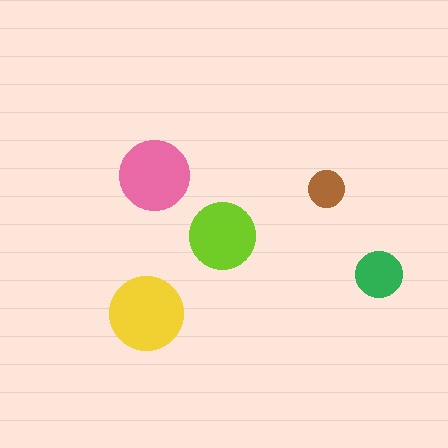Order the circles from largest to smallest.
the yellow one, the pink one, the lime one, the green one, the brown one.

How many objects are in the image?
There are 5 objects in the image.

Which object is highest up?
The pink circle is topmost.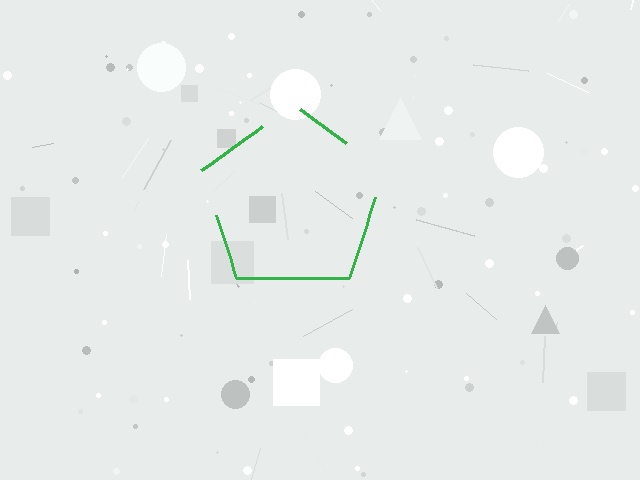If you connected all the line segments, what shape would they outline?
They would outline a pentagon.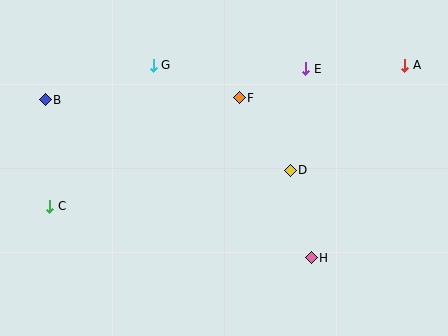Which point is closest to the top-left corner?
Point B is closest to the top-left corner.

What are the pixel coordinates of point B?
Point B is at (45, 100).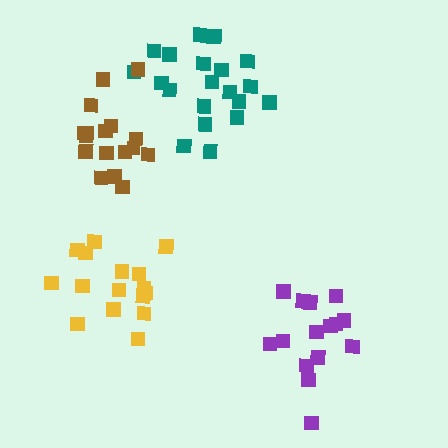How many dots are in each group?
Group 1: 16 dots, Group 2: 20 dots, Group 3: 17 dots, Group 4: 15 dots (68 total).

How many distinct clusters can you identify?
There are 4 distinct clusters.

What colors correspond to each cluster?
The clusters are colored: yellow, teal, brown, purple.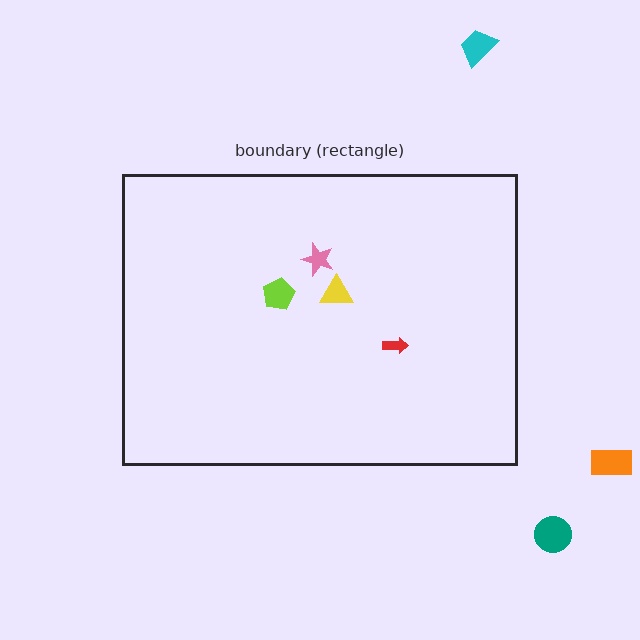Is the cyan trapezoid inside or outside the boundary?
Outside.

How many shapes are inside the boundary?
4 inside, 3 outside.